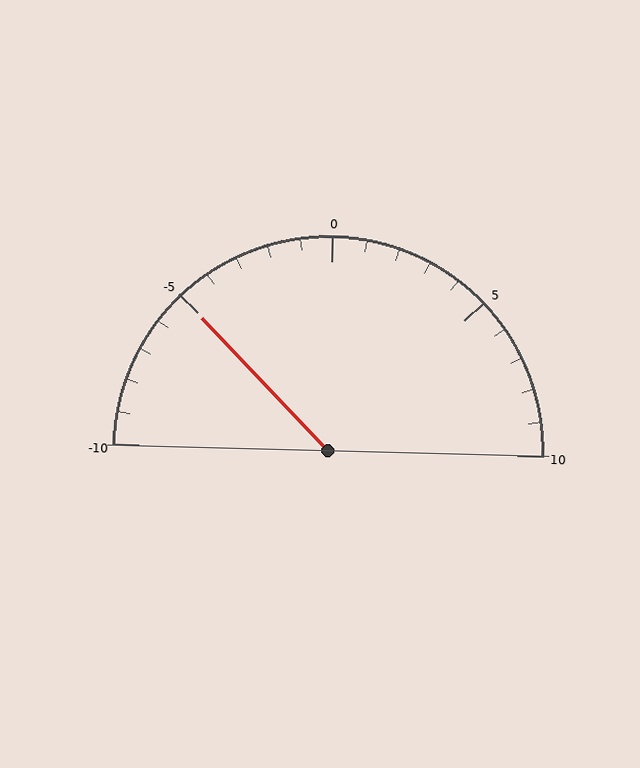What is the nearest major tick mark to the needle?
The nearest major tick mark is -5.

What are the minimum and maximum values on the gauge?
The gauge ranges from -10 to 10.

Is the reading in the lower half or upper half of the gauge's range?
The reading is in the lower half of the range (-10 to 10).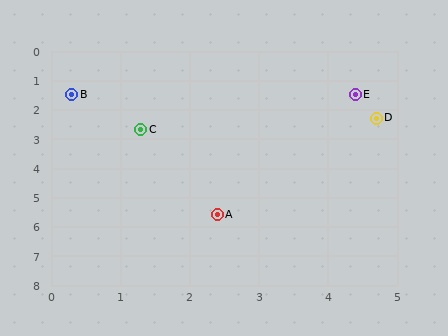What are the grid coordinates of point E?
Point E is at approximately (4.4, 1.5).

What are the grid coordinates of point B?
Point B is at approximately (0.3, 1.5).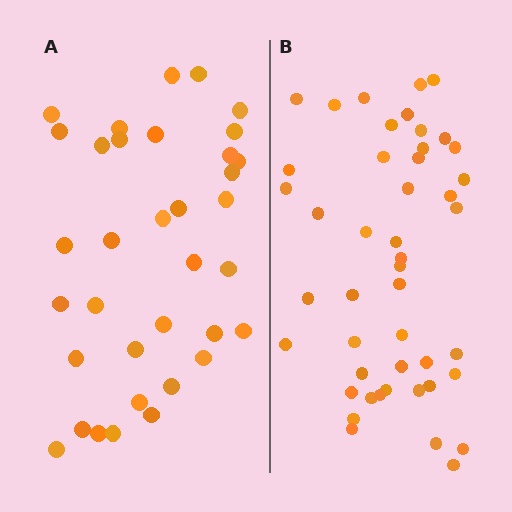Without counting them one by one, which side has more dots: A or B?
Region B (the right region) has more dots.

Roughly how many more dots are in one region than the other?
Region B has roughly 12 or so more dots than region A.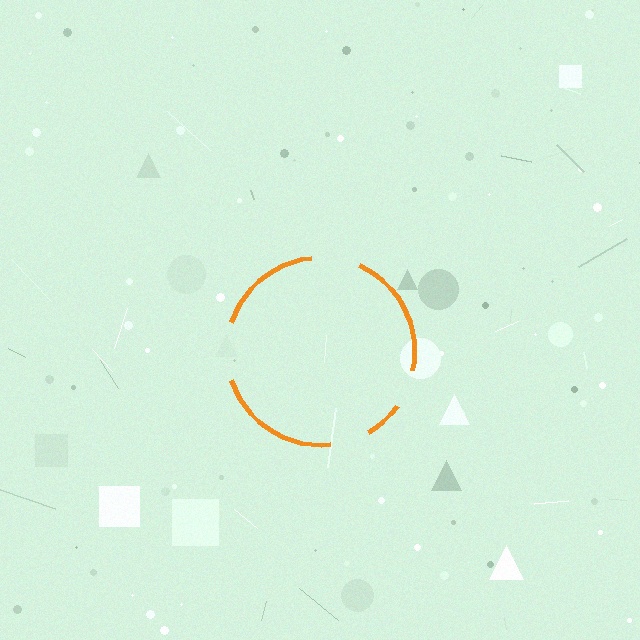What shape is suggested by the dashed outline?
The dashed outline suggests a circle.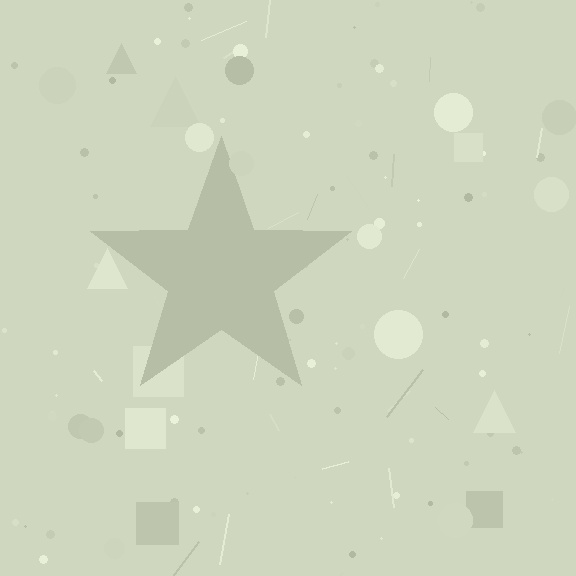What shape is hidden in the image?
A star is hidden in the image.